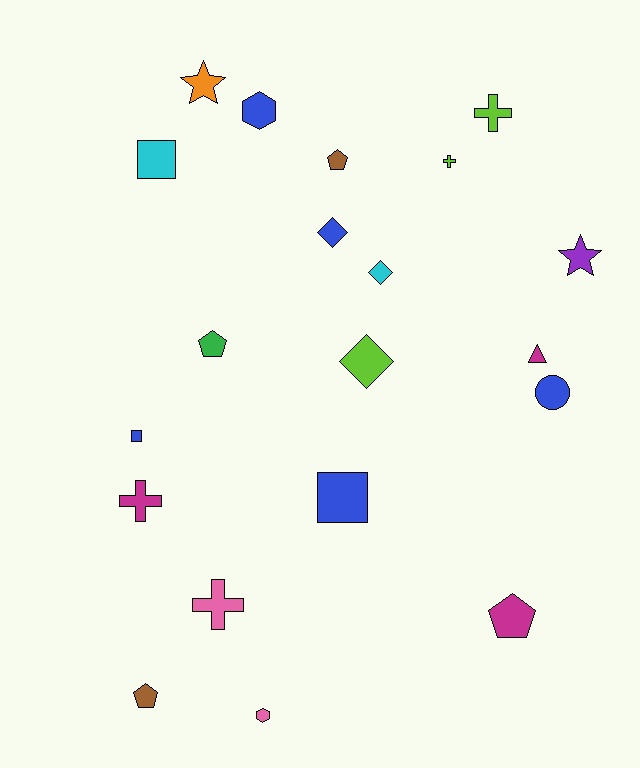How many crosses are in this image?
There are 4 crosses.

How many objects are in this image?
There are 20 objects.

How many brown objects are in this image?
There are 2 brown objects.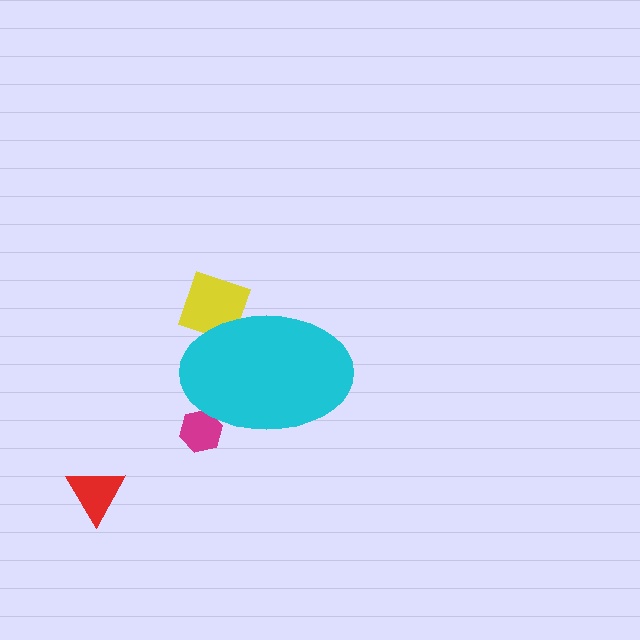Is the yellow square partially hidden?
Yes, the yellow square is partially hidden behind the cyan ellipse.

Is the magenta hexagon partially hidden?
Yes, the magenta hexagon is partially hidden behind the cyan ellipse.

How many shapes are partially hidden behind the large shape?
2 shapes are partially hidden.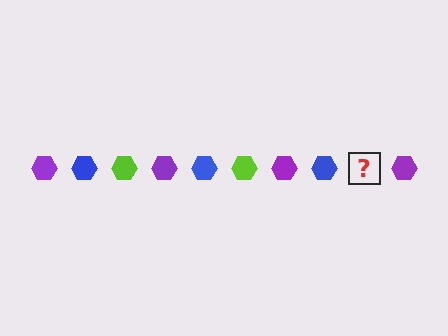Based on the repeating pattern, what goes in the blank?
The blank should be a lime hexagon.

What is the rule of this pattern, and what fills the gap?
The rule is that the pattern cycles through purple, blue, lime hexagons. The gap should be filled with a lime hexagon.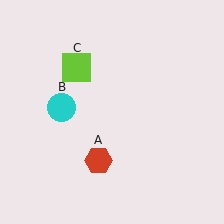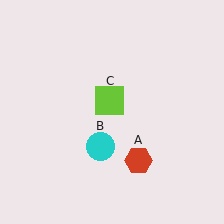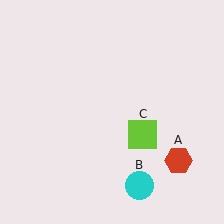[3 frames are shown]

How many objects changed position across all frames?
3 objects changed position: red hexagon (object A), cyan circle (object B), lime square (object C).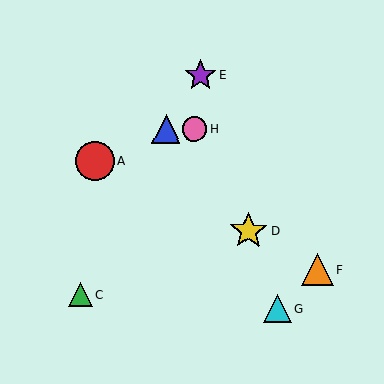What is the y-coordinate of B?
Object B is at y≈129.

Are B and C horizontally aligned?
No, B is at y≈129 and C is at y≈295.